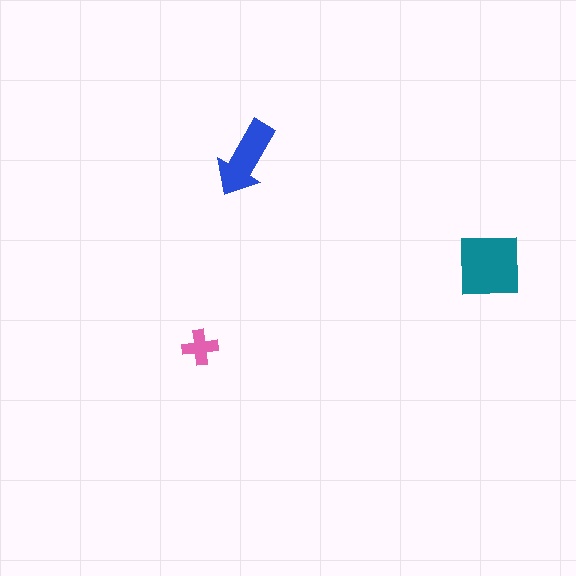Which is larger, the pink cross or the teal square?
The teal square.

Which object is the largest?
The teal square.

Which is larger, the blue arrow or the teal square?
The teal square.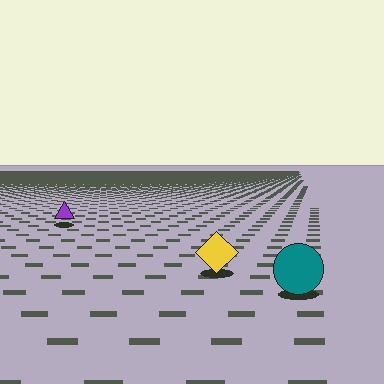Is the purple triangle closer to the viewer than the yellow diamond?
No. The yellow diamond is closer — you can tell from the texture gradient: the ground texture is coarser near it.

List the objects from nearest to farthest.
From nearest to farthest: the teal circle, the yellow diamond, the purple triangle.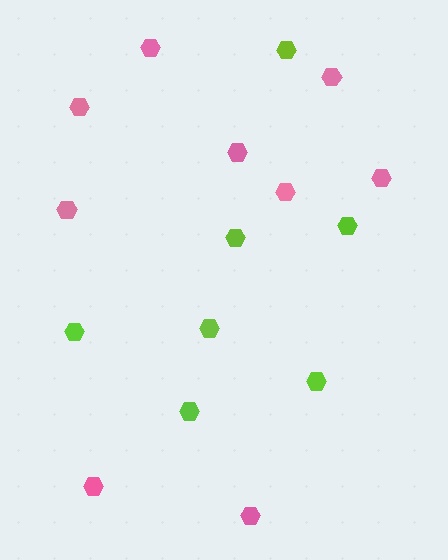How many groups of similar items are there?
There are 2 groups: one group of lime hexagons (7) and one group of pink hexagons (9).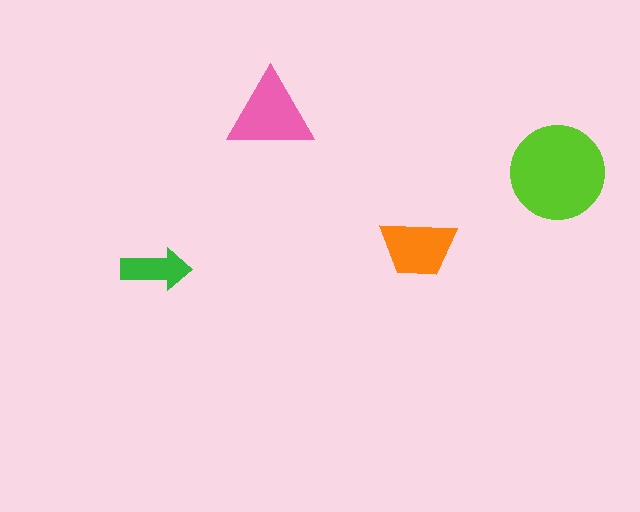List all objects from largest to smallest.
The lime circle, the pink triangle, the orange trapezoid, the green arrow.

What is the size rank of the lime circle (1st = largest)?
1st.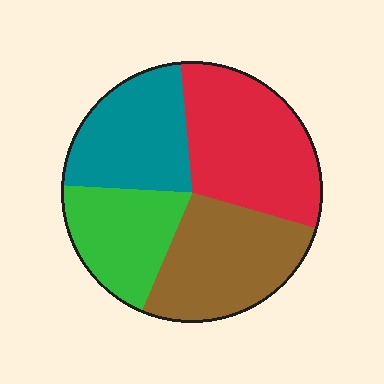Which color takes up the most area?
Red, at roughly 30%.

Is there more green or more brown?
Brown.